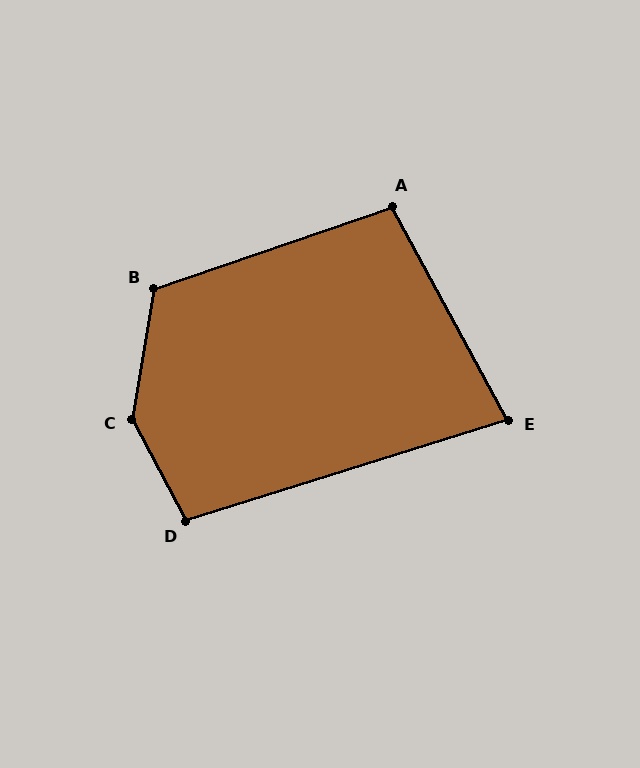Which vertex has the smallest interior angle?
E, at approximately 79 degrees.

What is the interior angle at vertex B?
Approximately 119 degrees (obtuse).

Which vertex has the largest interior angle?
C, at approximately 142 degrees.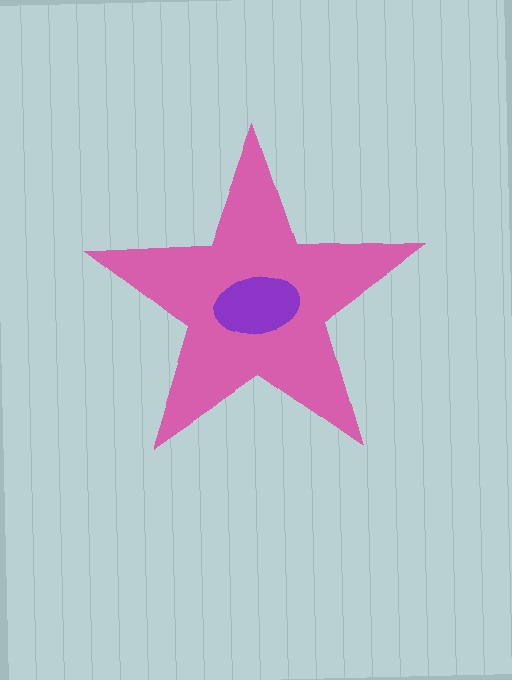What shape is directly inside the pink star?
The purple ellipse.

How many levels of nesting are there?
2.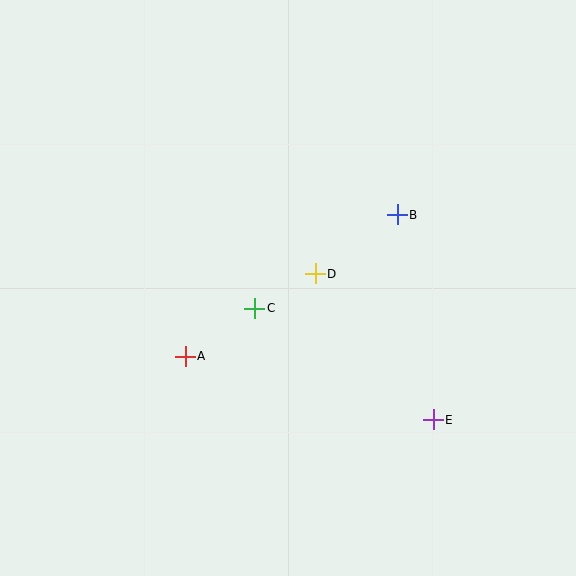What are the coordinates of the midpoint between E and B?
The midpoint between E and B is at (415, 317).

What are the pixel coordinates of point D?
Point D is at (315, 274).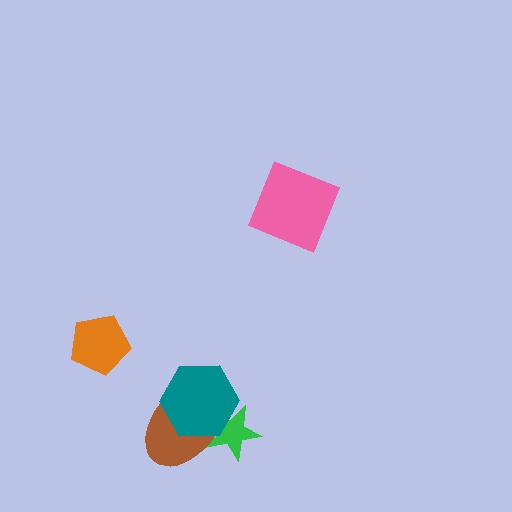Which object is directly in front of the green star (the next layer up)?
The brown ellipse is directly in front of the green star.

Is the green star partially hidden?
Yes, it is partially covered by another shape.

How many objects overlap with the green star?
2 objects overlap with the green star.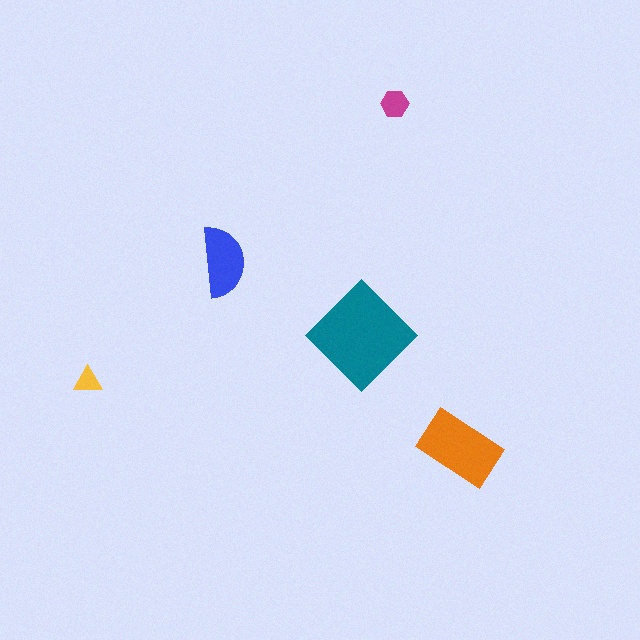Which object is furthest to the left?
The yellow triangle is leftmost.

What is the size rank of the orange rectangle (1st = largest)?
2nd.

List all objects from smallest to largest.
The yellow triangle, the magenta hexagon, the blue semicircle, the orange rectangle, the teal diamond.